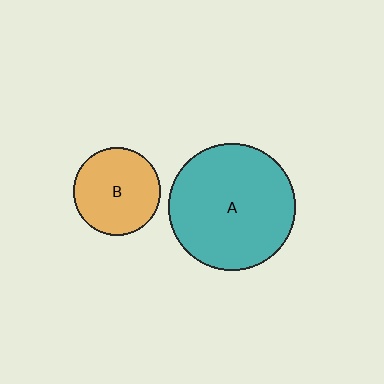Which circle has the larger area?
Circle A (teal).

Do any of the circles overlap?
No, none of the circles overlap.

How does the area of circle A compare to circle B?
Approximately 2.1 times.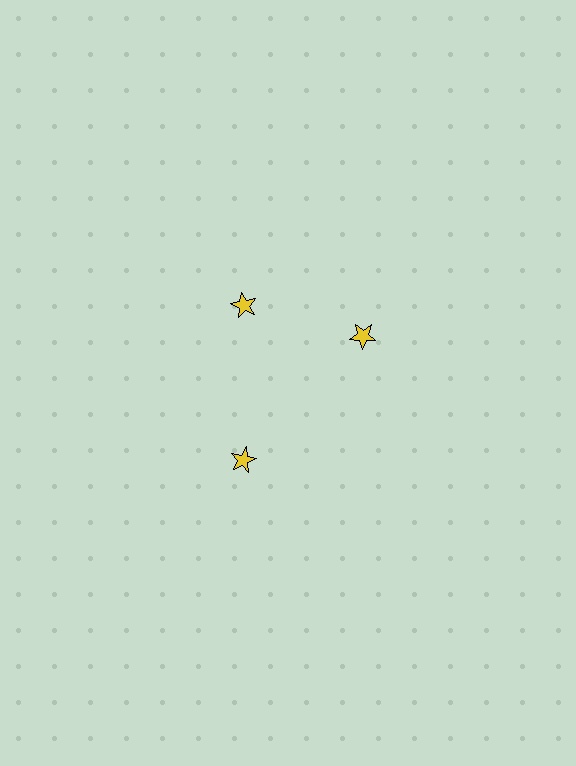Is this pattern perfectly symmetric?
No. The 3 yellow stars are arranged in a ring, but one element near the 3 o'clock position is rotated out of alignment along the ring, breaking the 3-fold rotational symmetry.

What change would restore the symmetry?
The symmetry would be restored by rotating it back into even spacing with its neighbors so that all 3 stars sit at equal angles and equal distance from the center.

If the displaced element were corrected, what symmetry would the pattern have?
It would have 3-fold rotational symmetry — the pattern would map onto itself every 120 degrees.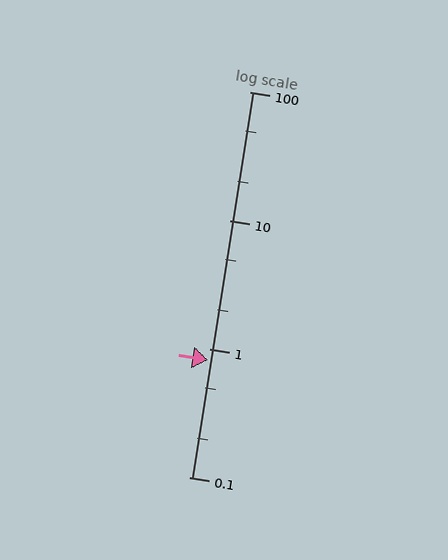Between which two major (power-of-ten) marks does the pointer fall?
The pointer is between 0.1 and 1.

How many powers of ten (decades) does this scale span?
The scale spans 3 decades, from 0.1 to 100.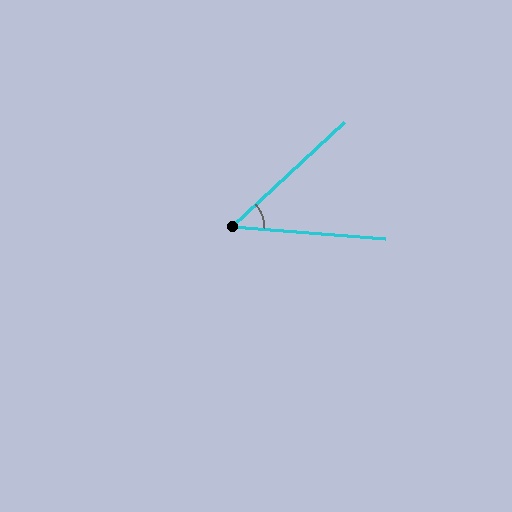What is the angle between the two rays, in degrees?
Approximately 47 degrees.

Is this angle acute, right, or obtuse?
It is acute.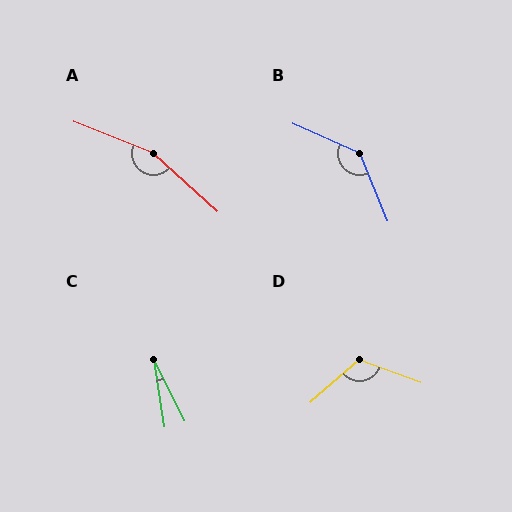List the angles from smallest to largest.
C (17°), D (119°), B (136°), A (159°).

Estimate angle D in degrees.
Approximately 119 degrees.